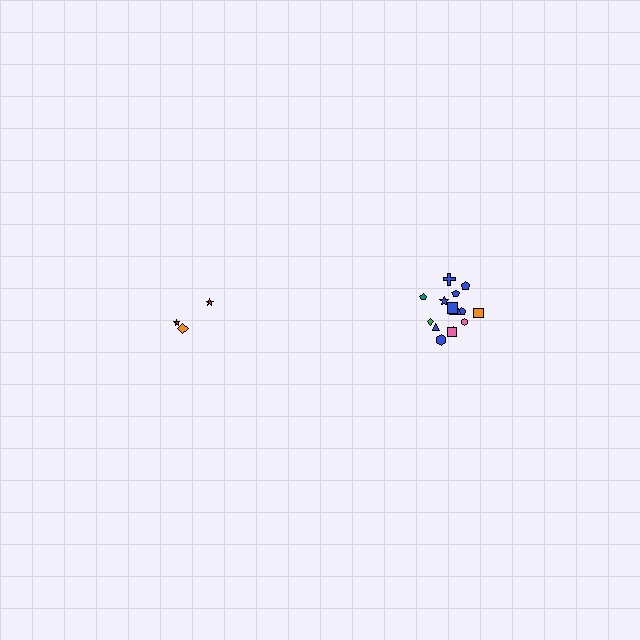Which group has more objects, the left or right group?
The right group.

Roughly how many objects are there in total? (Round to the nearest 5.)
Roughly 20 objects in total.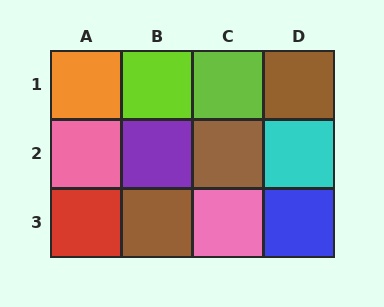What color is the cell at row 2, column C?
Brown.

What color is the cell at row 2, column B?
Purple.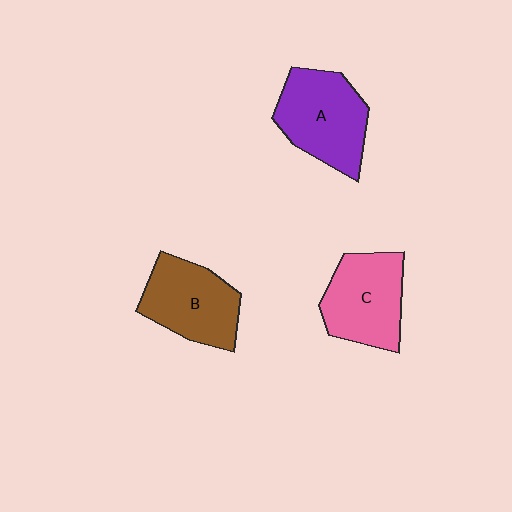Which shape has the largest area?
Shape A (purple).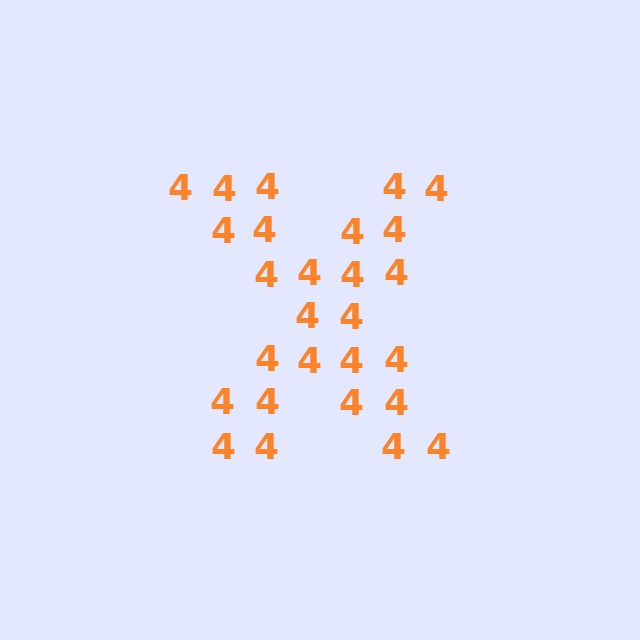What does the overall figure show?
The overall figure shows the letter X.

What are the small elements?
The small elements are digit 4's.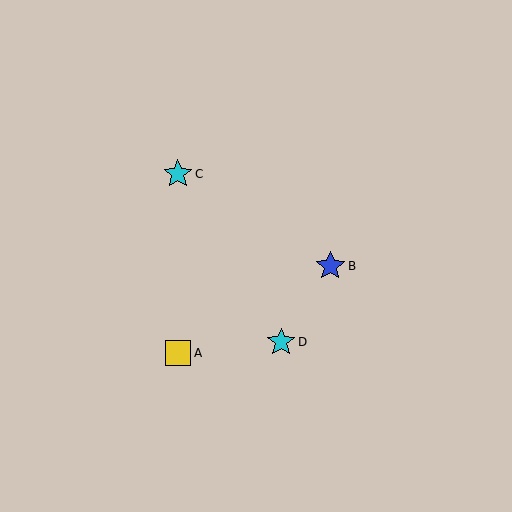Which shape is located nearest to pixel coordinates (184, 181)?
The cyan star (labeled C) at (178, 174) is nearest to that location.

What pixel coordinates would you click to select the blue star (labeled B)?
Click at (330, 266) to select the blue star B.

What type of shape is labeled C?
Shape C is a cyan star.